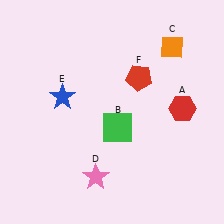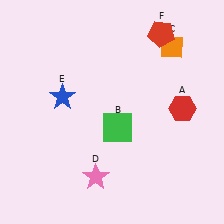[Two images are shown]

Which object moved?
The red pentagon (F) moved up.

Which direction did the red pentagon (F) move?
The red pentagon (F) moved up.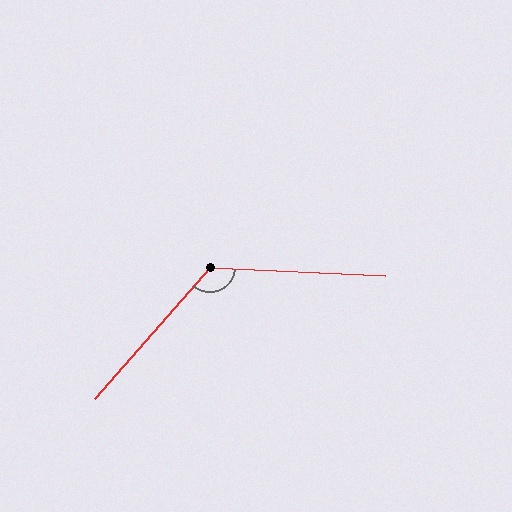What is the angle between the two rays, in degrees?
Approximately 129 degrees.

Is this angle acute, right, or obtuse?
It is obtuse.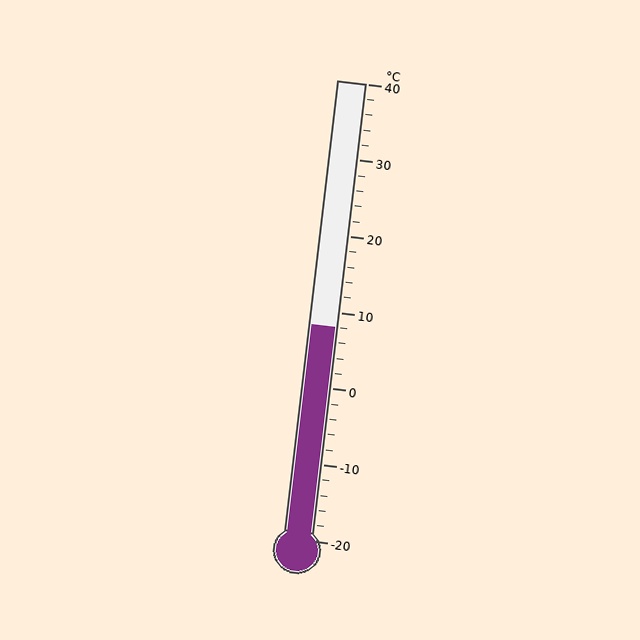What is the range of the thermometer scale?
The thermometer scale ranges from -20°C to 40°C.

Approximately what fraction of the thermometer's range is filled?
The thermometer is filled to approximately 45% of its range.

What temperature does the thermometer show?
The thermometer shows approximately 8°C.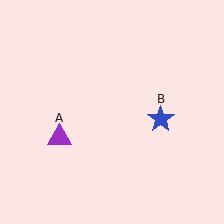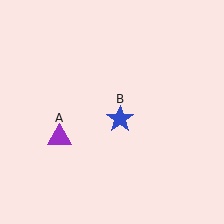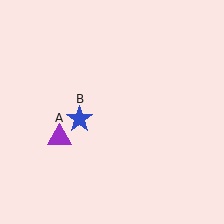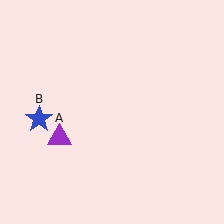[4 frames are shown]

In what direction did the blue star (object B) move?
The blue star (object B) moved left.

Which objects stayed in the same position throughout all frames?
Purple triangle (object A) remained stationary.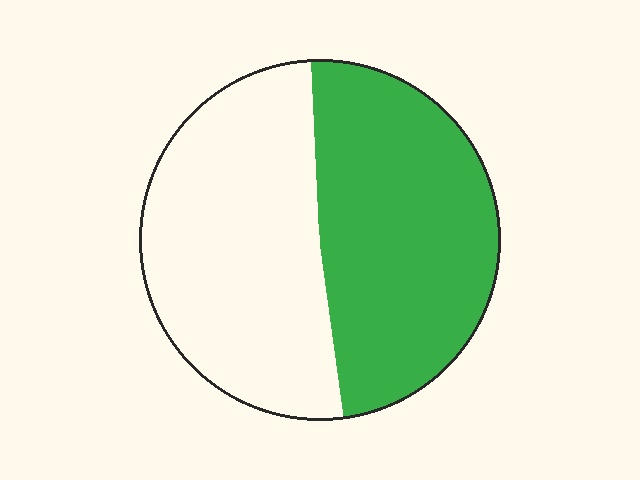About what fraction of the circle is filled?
About one half (1/2).